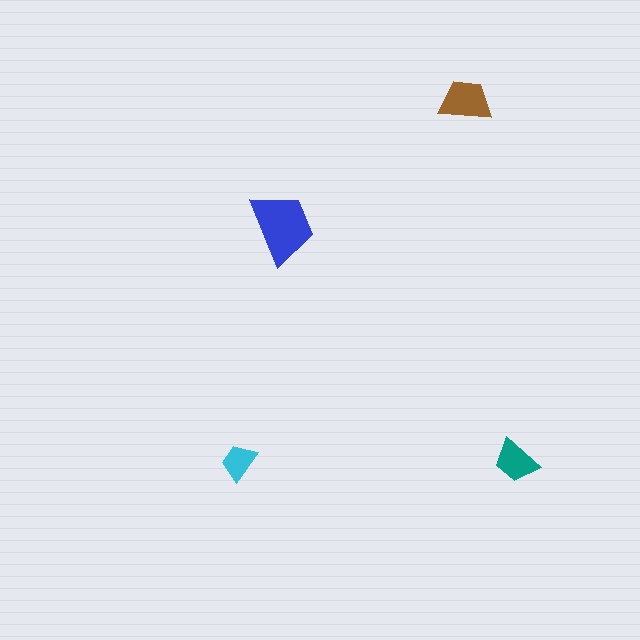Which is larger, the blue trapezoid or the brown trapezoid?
The blue one.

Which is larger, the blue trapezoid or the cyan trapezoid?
The blue one.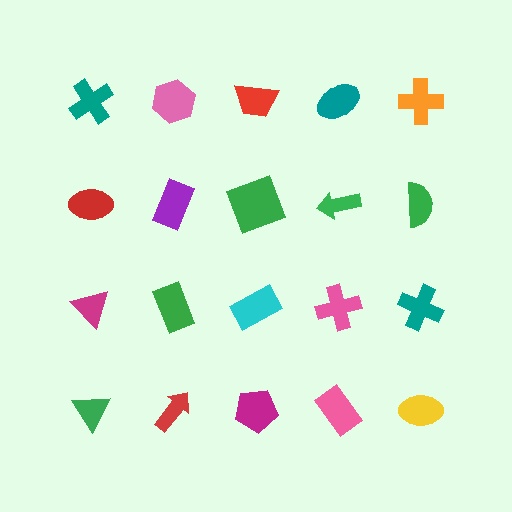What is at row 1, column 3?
A red trapezoid.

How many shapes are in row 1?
5 shapes.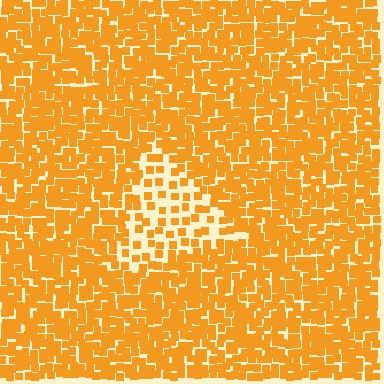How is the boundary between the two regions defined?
The boundary is defined by a change in element density (approximately 2.4x ratio). All elements are the same color, size, and shape.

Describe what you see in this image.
The image contains small orange elements arranged at two different densities. A triangle-shaped region is visible where the elements are less densely packed than the surrounding area.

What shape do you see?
I see a triangle.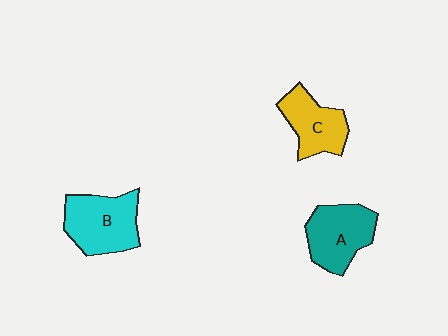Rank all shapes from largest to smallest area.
From largest to smallest: B (cyan), A (teal), C (yellow).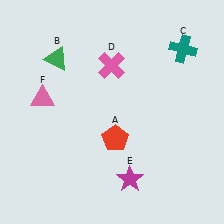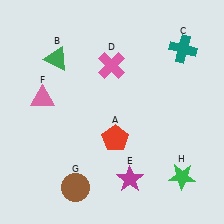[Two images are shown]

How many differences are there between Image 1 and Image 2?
There are 2 differences between the two images.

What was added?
A brown circle (G), a green star (H) were added in Image 2.